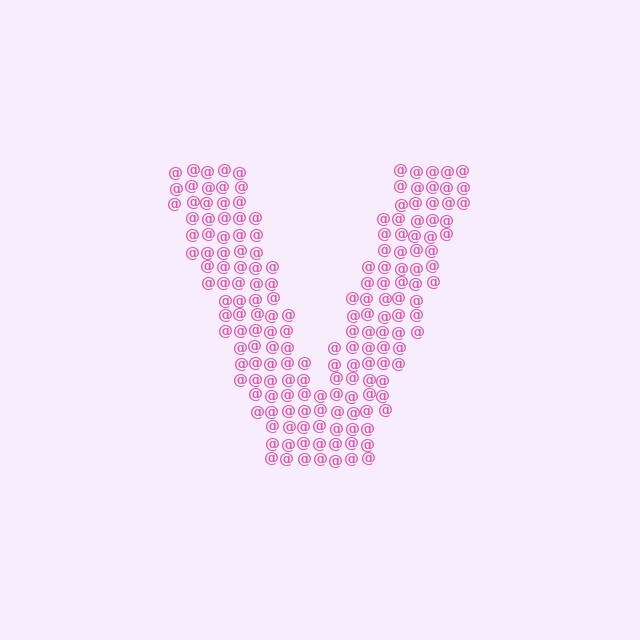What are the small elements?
The small elements are at signs.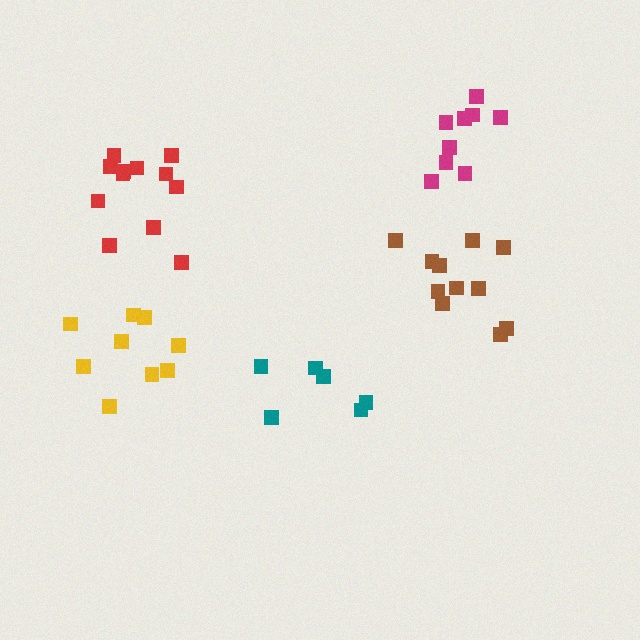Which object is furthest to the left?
The yellow cluster is leftmost.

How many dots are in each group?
Group 1: 9 dots, Group 2: 11 dots, Group 3: 6 dots, Group 4: 9 dots, Group 5: 12 dots (47 total).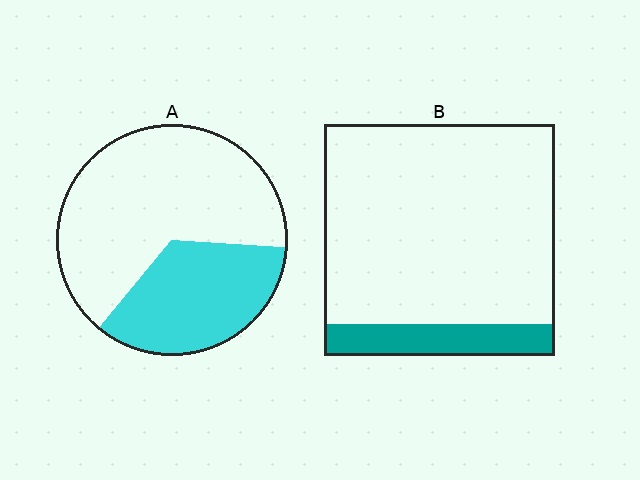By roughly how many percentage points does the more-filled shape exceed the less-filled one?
By roughly 20 percentage points (A over B).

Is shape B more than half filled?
No.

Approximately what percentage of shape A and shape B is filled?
A is approximately 35% and B is approximately 15%.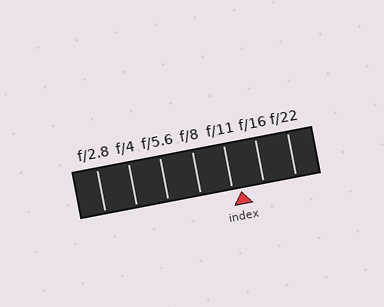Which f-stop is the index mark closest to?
The index mark is closest to f/11.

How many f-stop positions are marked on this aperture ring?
There are 7 f-stop positions marked.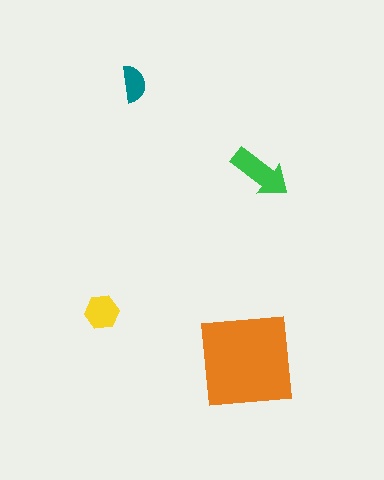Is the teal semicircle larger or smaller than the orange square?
Smaller.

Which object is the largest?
The orange square.